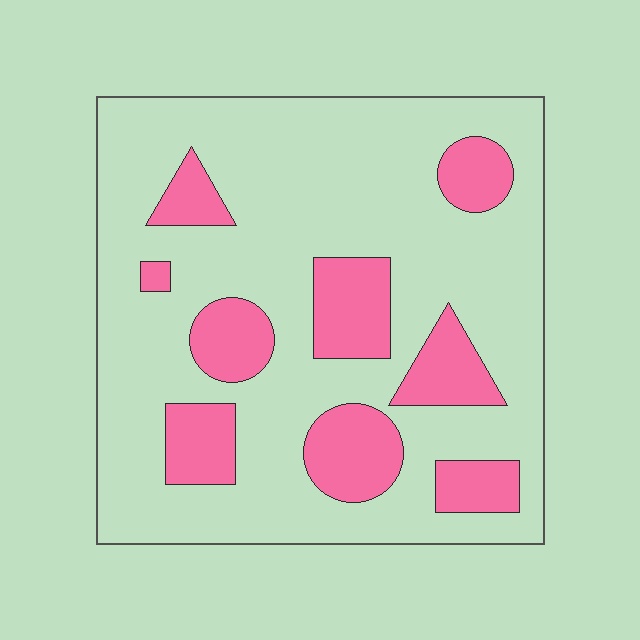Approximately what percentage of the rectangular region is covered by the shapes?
Approximately 25%.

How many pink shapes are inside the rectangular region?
9.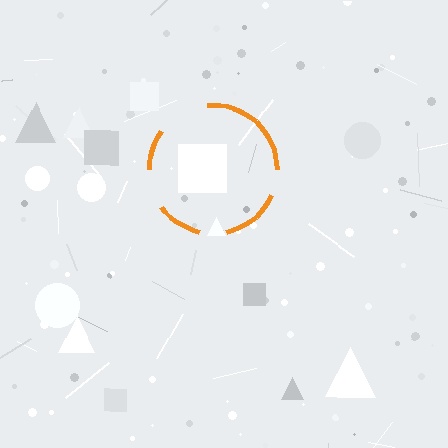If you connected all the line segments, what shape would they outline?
They would outline a circle.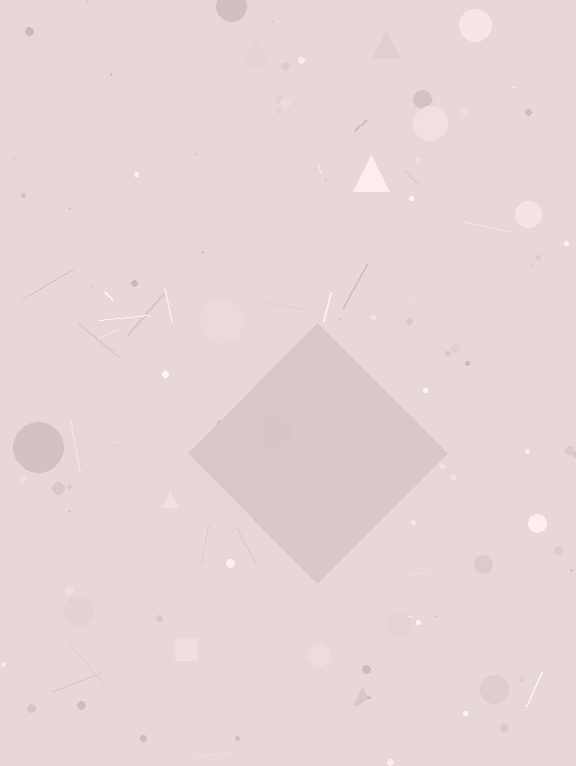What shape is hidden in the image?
A diamond is hidden in the image.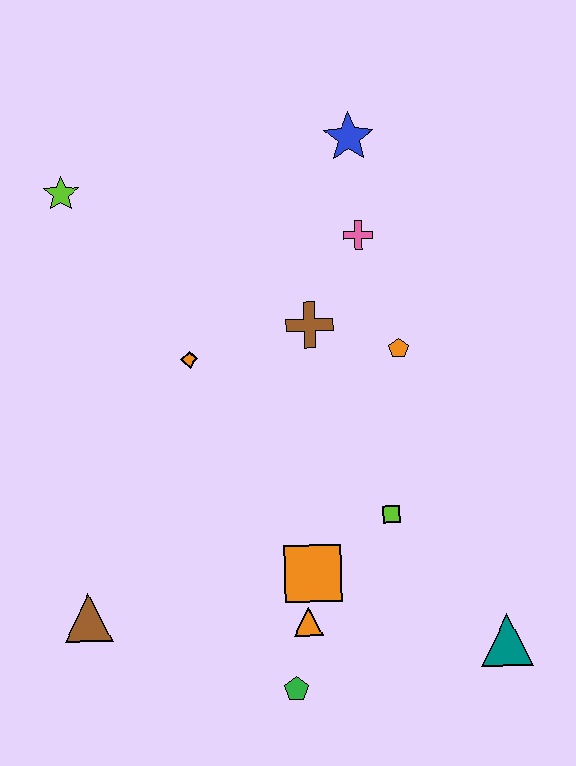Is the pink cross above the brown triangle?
Yes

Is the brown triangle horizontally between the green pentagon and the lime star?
Yes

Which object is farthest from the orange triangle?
The lime star is farthest from the orange triangle.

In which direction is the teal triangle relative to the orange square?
The teal triangle is to the right of the orange square.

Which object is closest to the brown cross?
The orange pentagon is closest to the brown cross.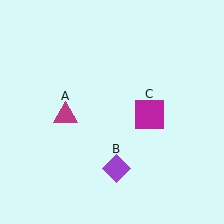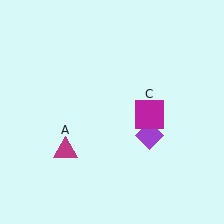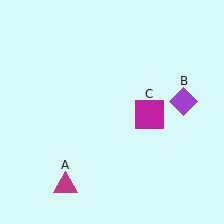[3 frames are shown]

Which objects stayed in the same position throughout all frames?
Magenta square (object C) remained stationary.